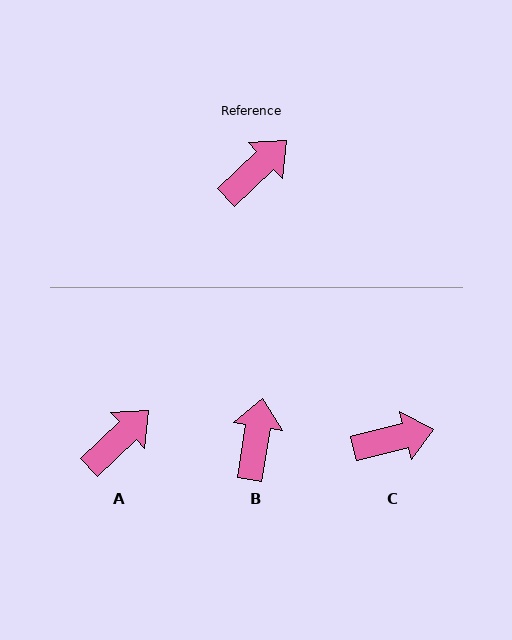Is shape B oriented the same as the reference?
No, it is off by about 38 degrees.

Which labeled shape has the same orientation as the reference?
A.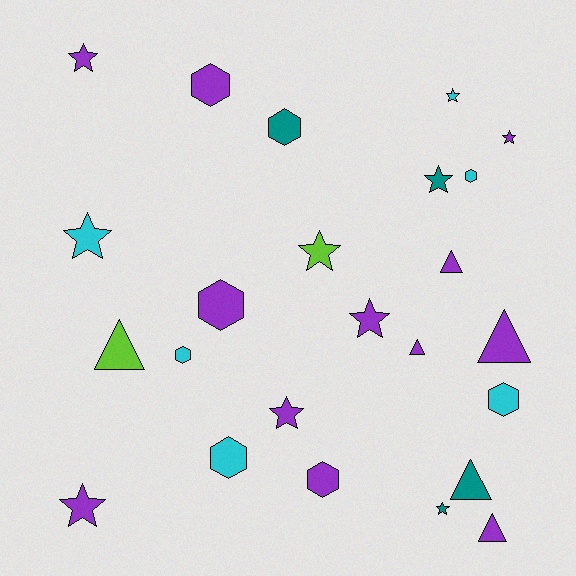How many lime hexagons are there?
There are no lime hexagons.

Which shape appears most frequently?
Star, with 10 objects.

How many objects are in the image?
There are 24 objects.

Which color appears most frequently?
Purple, with 12 objects.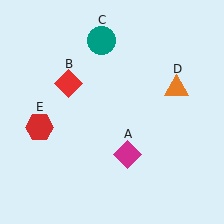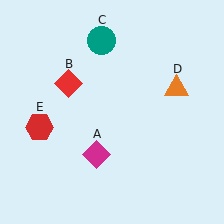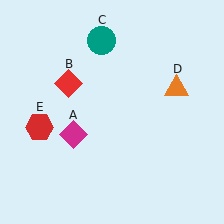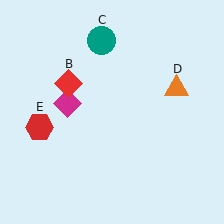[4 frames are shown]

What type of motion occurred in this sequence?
The magenta diamond (object A) rotated clockwise around the center of the scene.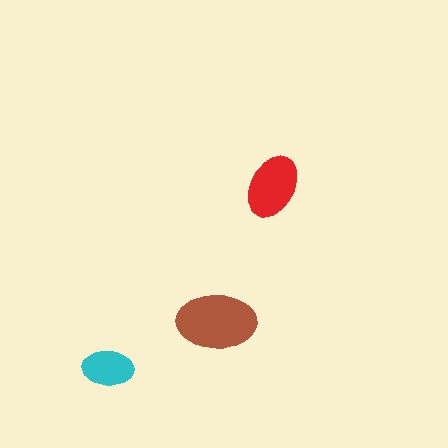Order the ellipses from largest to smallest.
the brown one, the red one, the cyan one.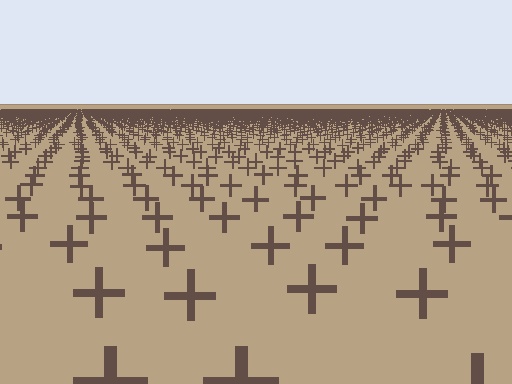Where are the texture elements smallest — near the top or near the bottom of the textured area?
Near the top.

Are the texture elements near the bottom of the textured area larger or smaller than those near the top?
Larger. Near the bottom, elements are closer to the viewer and appear at a bigger on-screen size.